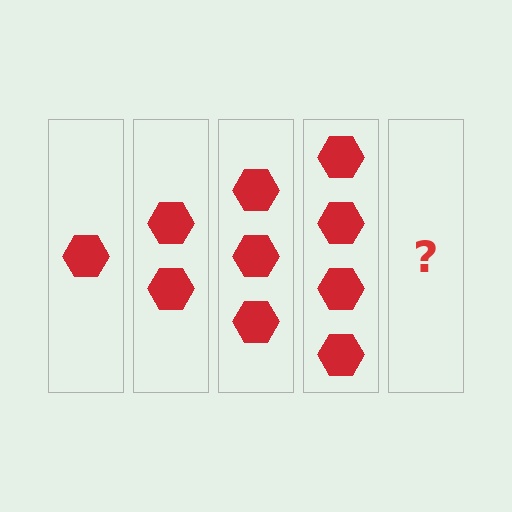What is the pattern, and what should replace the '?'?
The pattern is that each step adds one more hexagon. The '?' should be 5 hexagons.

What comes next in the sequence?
The next element should be 5 hexagons.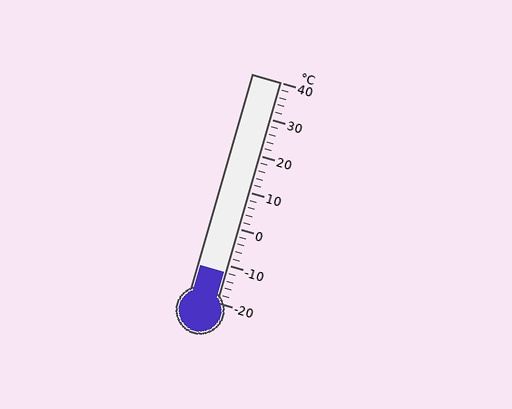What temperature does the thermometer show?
The thermometer shows approximately -12°C.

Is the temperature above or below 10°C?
The temperature is below 10°C.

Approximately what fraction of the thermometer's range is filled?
The thermometer is filled to approximately 15% of its range.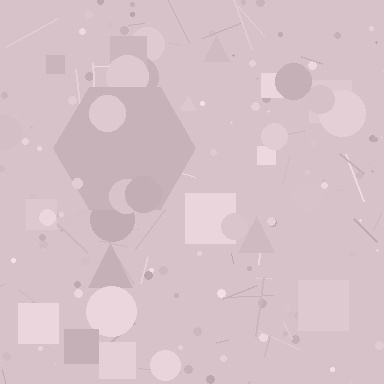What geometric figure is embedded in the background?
A hexagon is embedded in the background.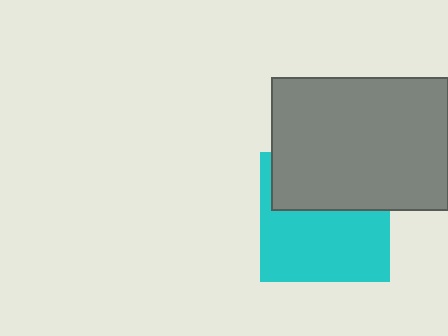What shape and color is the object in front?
The object in front is a gray rectangle.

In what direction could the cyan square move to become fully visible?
The cyan square could move down. That would shift it out from behind the gray rectangle entirely.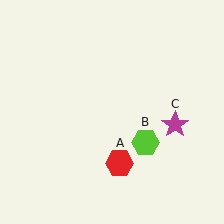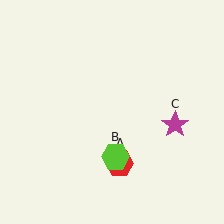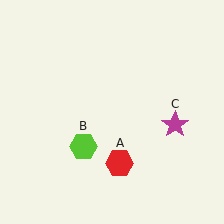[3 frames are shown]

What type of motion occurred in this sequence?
The lime hexagon (object B) rotated clockwise around the center of the scene.